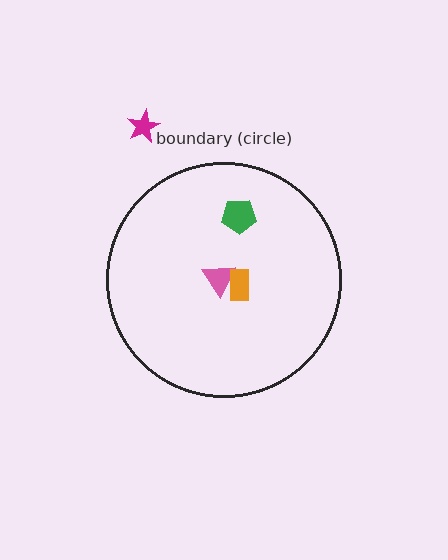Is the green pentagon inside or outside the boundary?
Inside.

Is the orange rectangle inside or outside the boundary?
Inside.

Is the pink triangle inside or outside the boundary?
Inside.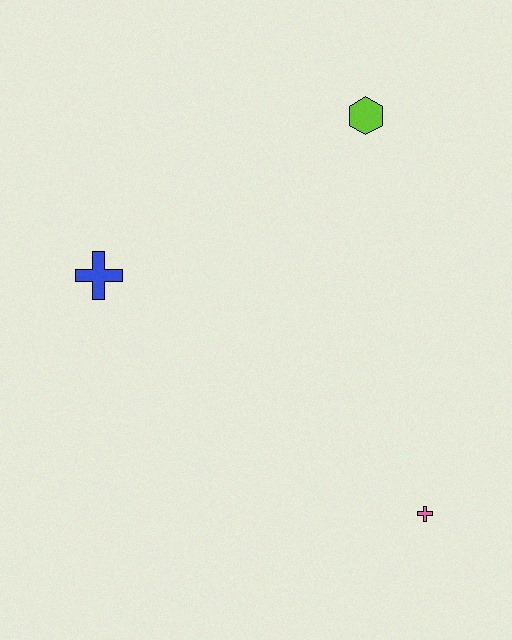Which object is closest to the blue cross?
The lime hexagon is closest to the blue cross.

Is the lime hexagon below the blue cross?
No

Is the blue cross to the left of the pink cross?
Yes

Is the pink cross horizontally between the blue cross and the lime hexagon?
No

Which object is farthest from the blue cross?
The pink cross is farthest from the blue cross.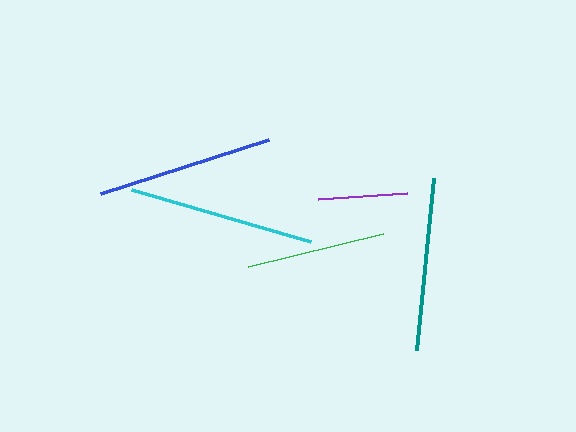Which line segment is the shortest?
The purple line is the shortest at approximately 89 pixels.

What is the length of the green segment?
The green segment is approximately 139 pixels long.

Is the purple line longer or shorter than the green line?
The green line is longer than the purple line.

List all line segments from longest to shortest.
From longest to shortest: cyan, blue, teal, green, purple.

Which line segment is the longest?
The cyan line is the longest at approximately 186 pixels.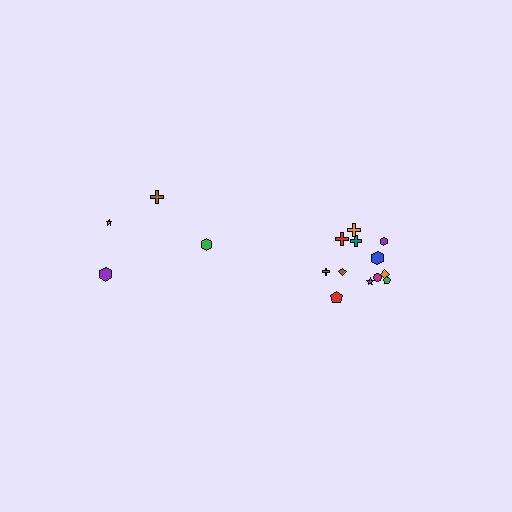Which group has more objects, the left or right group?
The right group.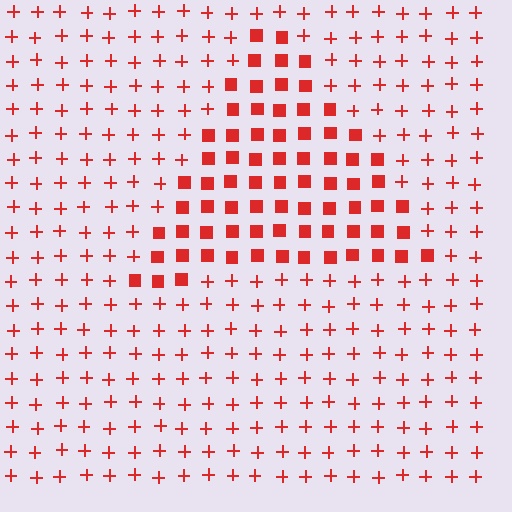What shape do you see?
I see a triangle.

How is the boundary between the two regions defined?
The boundary is defined by a change in element shape: squares inside vs. plus signs outside. All elements share the same color and spacing.